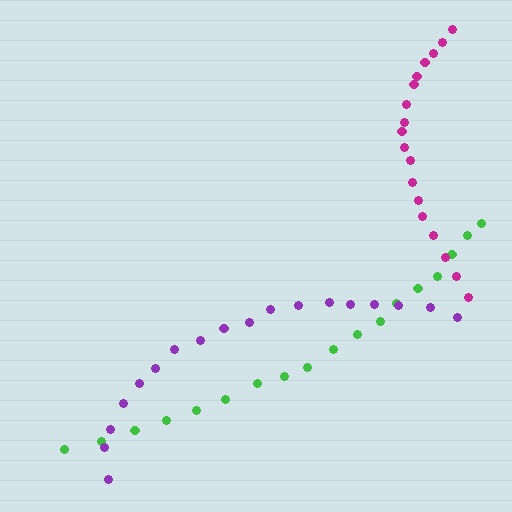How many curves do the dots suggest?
There are 3 distinct paths.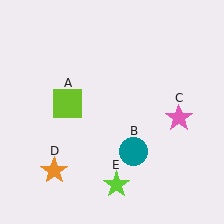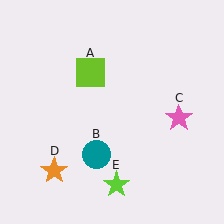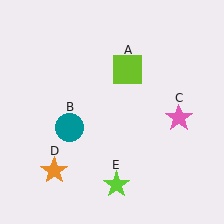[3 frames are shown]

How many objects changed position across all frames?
2 objects changed position: lime square (object A), teal circle (object B).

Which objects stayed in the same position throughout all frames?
Pink star (object C) and orange star (object D) and lime star (object E) remained stationary.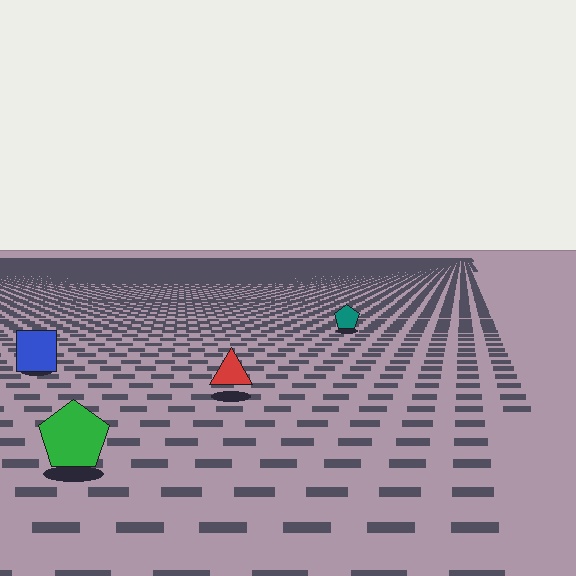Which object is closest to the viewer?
The green pentagon is closest. The texture marks near it are larger and more spread out.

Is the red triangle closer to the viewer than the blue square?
Yes. The red triangle is closer — you can tell from the texture gradient: the ground texture is coarser near it.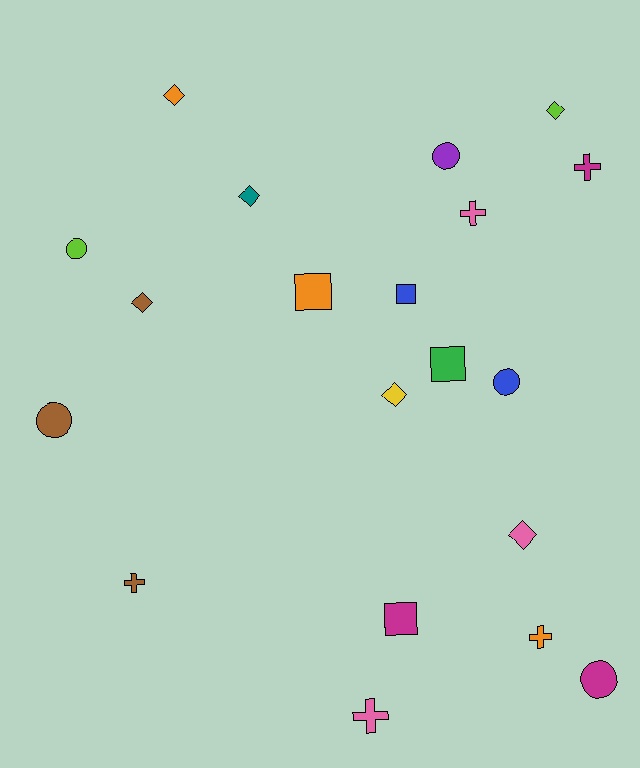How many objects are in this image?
There are 20 objects.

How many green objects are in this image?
There is 1 green object.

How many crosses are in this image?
There are 5 crosses.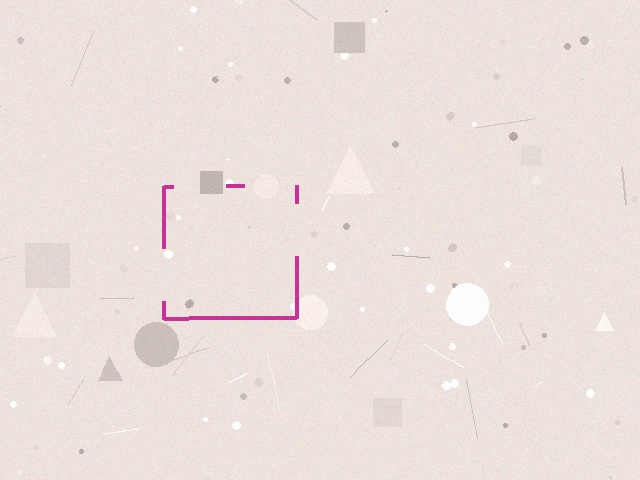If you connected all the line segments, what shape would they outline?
They would outline a square.